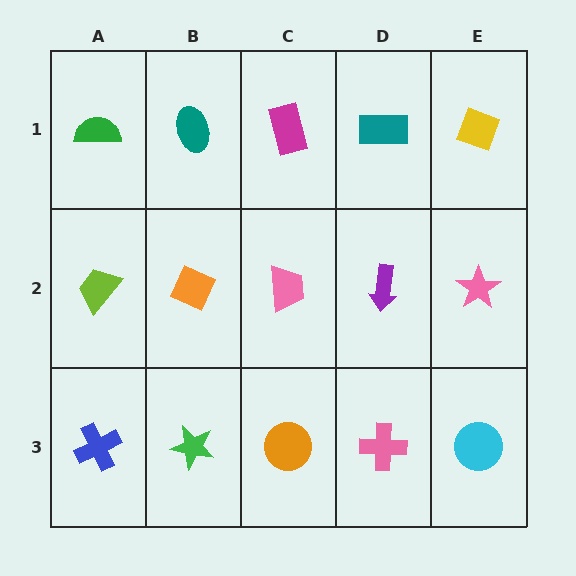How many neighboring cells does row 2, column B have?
4.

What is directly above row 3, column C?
A pink trapezoid.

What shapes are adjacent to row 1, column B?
An orange diamond (row 2, column B), a green semicircle (row 1, column A), a magenta rectangle (row 1, column C).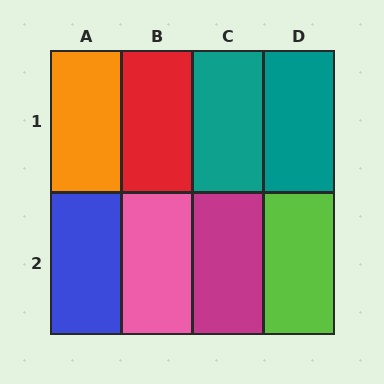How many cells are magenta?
1 cell is magenta.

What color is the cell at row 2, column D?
Lime.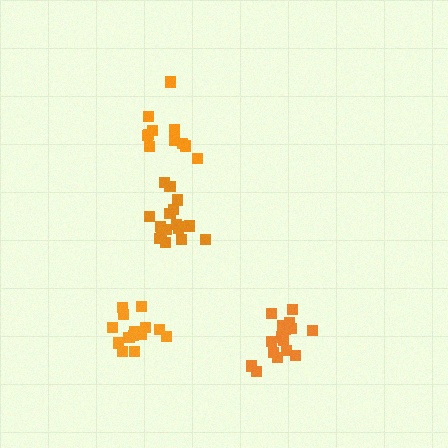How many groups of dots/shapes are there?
There are 4 groups.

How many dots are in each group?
Group 1: 11 dots, Group 2: 16 dots, Group 3: 16 dots, Group 4: 17 dots (60 total).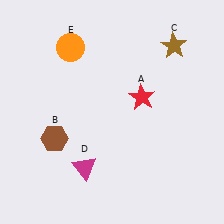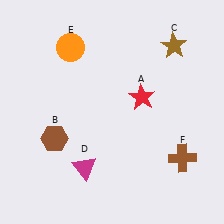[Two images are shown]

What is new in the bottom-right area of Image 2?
A brown cross (F) was added in the bottom-right area of Image 2.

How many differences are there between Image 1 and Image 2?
There is 1 difference between the two images.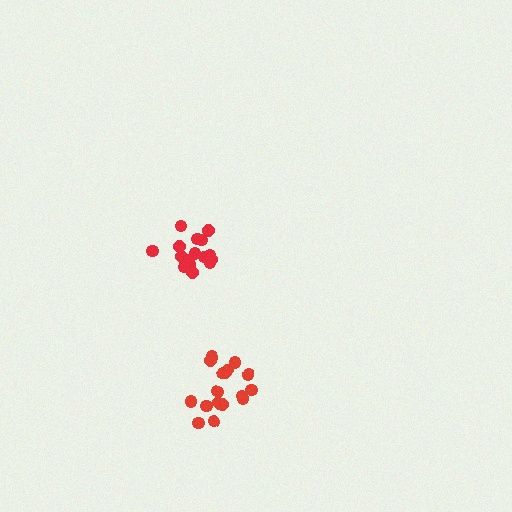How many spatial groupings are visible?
There are 2 spatial groupings.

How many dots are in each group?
Group 1: 16 dots, Group 2: 17 dots (33 total).